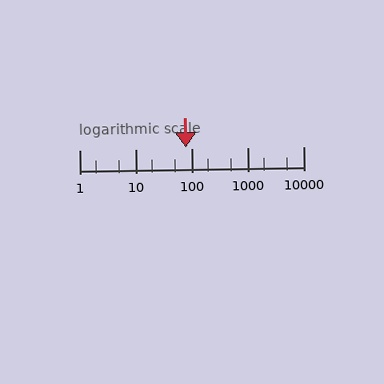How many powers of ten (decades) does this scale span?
The scale spans 4 decades, from 1 to 10000.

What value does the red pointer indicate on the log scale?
The pointer indicates approximately 81.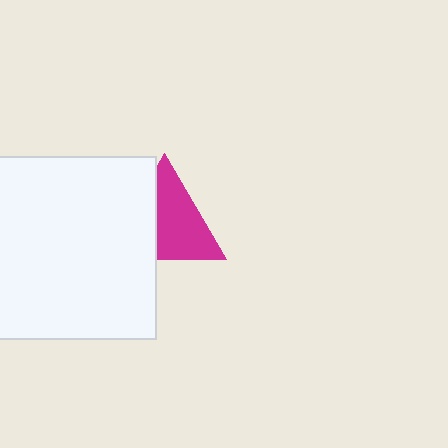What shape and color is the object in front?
The object in front is a white rectangle.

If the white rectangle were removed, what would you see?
You would see the complete magenta triangle.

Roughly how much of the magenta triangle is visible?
About half of it is visible (roughly 61%).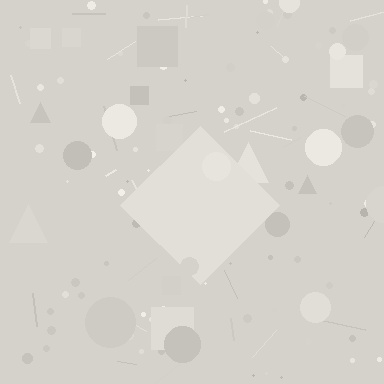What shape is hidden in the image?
A diamond is hidden in the image.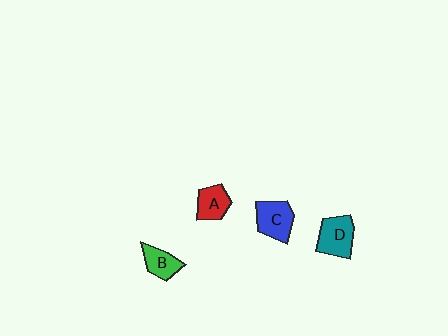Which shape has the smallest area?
Shape B (green).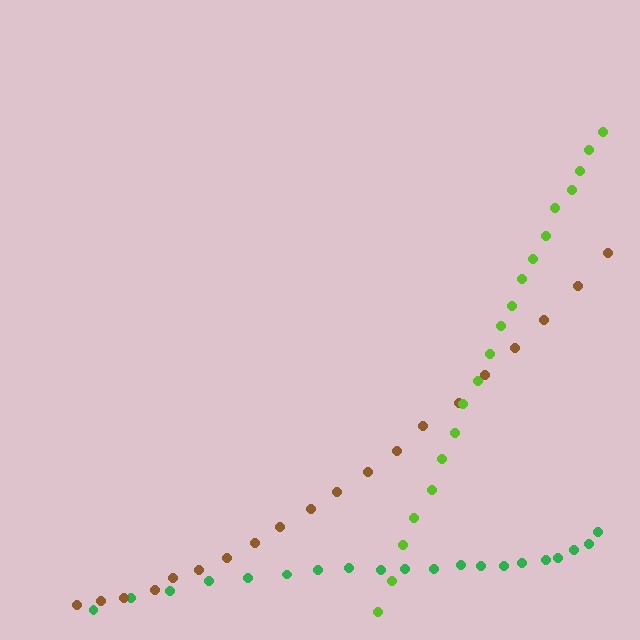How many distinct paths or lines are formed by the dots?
There are 3 distinct paths.